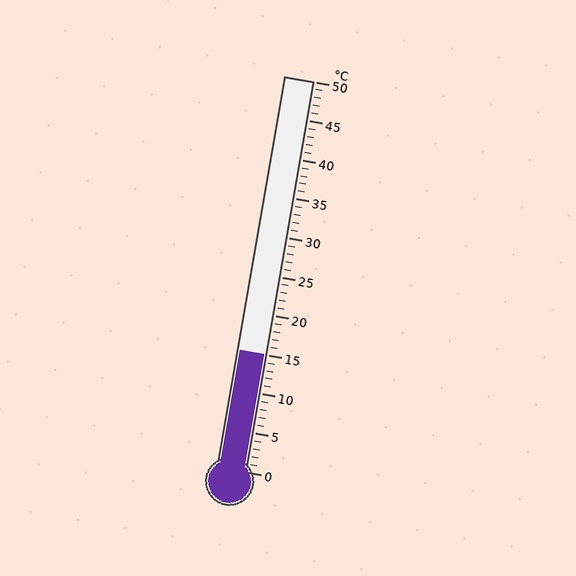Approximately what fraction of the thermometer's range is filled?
The thermometer is filled to approximately 30% of its range.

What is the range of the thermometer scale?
The thermometer scale ranges from 0°C to 50°C.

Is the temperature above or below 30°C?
The temperature is below 30°C.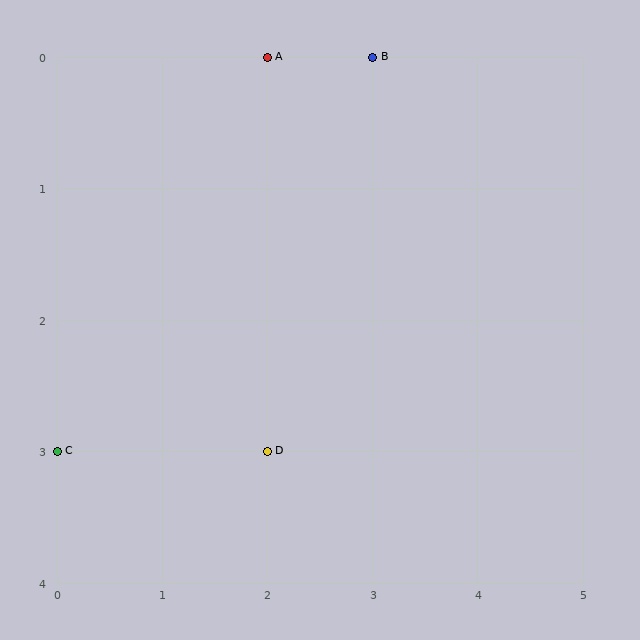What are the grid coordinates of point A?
Point A is at grid coordinates (2, 0).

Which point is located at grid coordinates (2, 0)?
Point A is at (2, 0).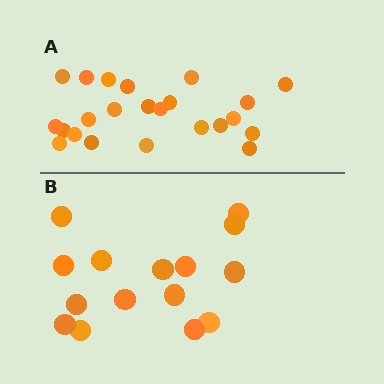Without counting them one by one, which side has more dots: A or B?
Region A (the top region) has more dots.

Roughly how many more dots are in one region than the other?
Region A has roughly 8 or so more dots than region B.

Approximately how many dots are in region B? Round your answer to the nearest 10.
About 20 dots. (The exact count is 15, which rounds to 20.)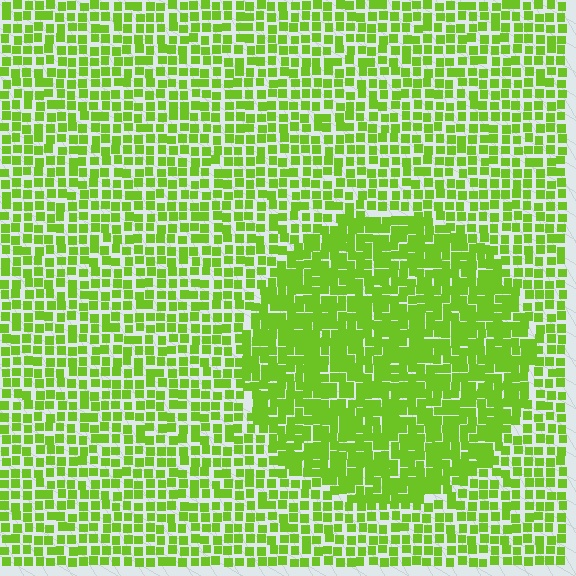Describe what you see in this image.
The image contains small lime elements arranged at two different densities. A circle-shaped region is visible where the elements are more densely packed than the surrounding area.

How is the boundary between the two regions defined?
The boundary is defined by a change in element density (approximately 1.6x ratio). All elements are the same color, size, and shape.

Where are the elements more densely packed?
The elements are more densely packed inside the circle boundary.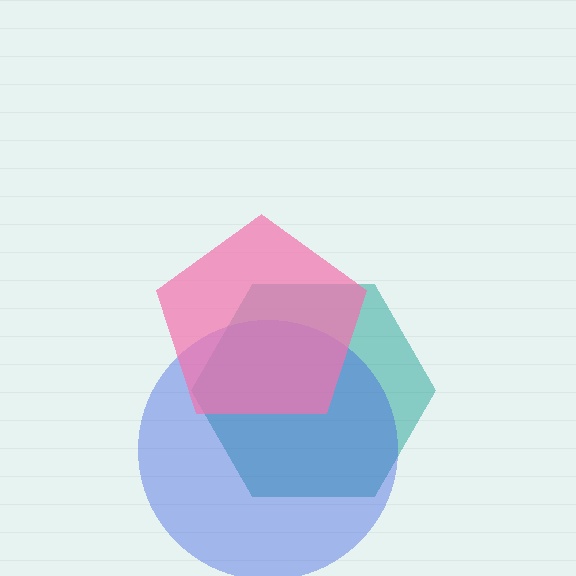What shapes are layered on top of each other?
The layered shapes are: a teal hexagon, a blue circle, a pink pentagon.